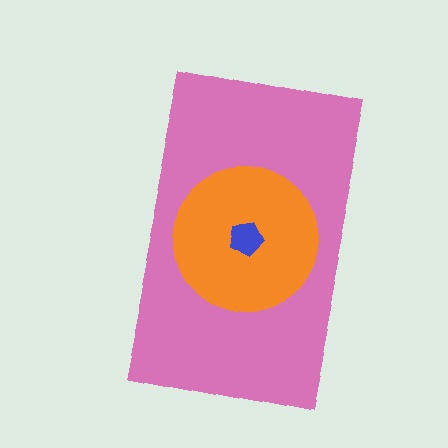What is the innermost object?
The blue pentagon.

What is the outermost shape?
The pink rectangle.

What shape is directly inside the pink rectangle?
The orange circle.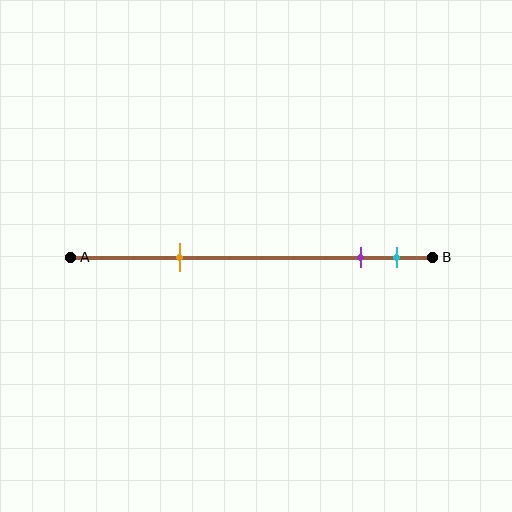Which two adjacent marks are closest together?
The purple and cyan marks are the closest adjacent pair.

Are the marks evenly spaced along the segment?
No, the marks are not evenly spaced.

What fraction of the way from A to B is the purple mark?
The purple mark is approximately 80% (0.8) of the way from A to B.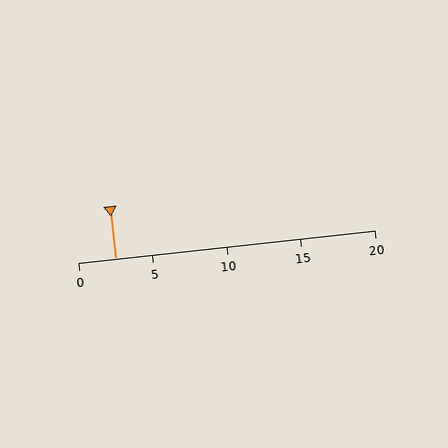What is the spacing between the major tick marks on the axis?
The major ticks are spaced 5 apart.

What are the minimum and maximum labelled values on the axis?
The axis runs from 0 to 20.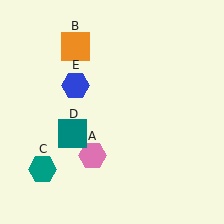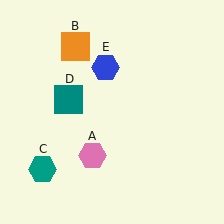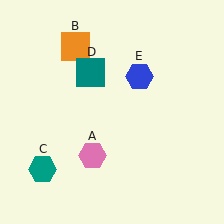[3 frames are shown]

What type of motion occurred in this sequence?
The teal square (object D), blue hexagon (object E) rotated clockwise around the center of the scene.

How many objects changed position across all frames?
2 objects changed position: teal square (object D), blue hexagon (object E).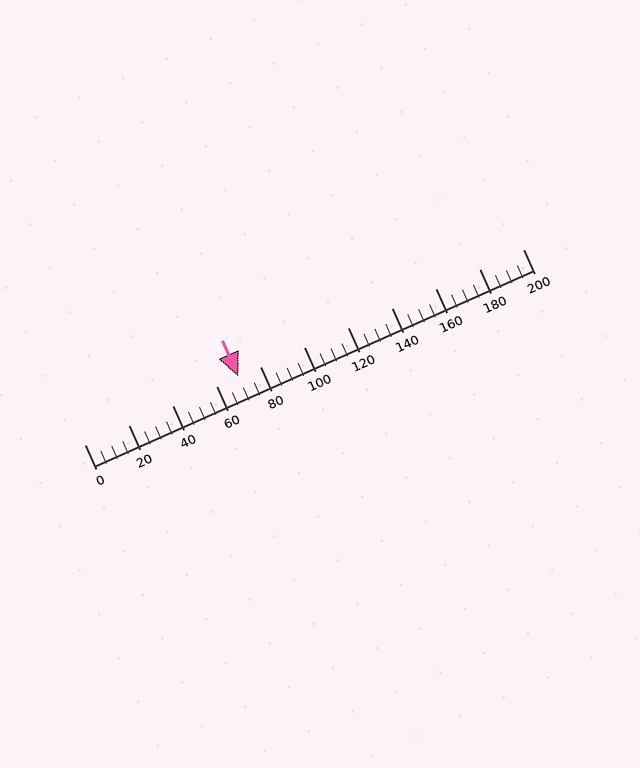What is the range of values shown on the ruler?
The ruler shows values from 0 to 200.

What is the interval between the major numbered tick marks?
The major tick marks are spaced 20 units apart.